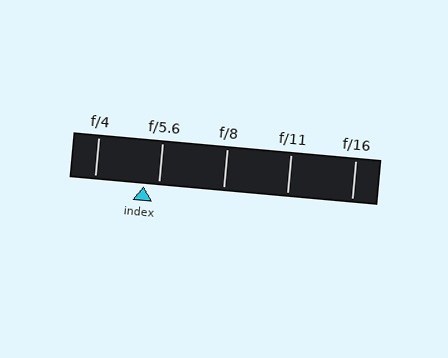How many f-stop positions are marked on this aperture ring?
There are 5 f-stop positions marked.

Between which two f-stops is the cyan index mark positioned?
The index mark is between f/4 and f/5.6.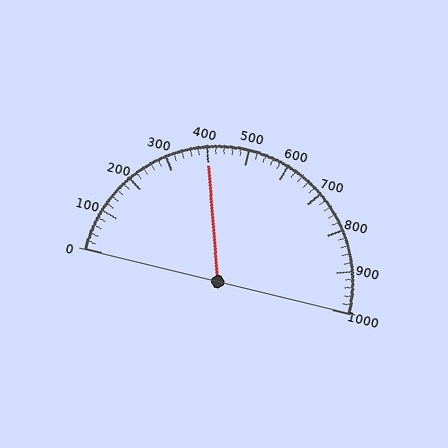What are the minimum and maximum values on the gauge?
The gauge ranges from 0 to 1000.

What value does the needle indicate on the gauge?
The needle indicates approximately 400.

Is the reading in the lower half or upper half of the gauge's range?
The reading is in the lower half of the range (0 to 1000).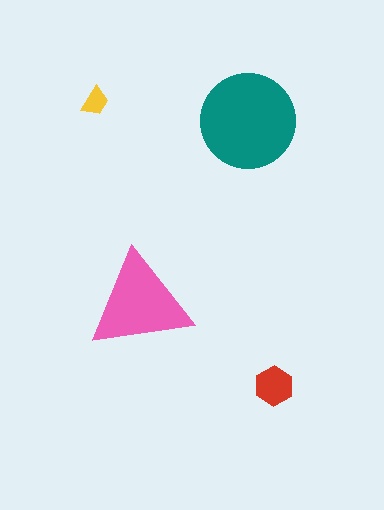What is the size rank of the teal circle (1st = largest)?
1st.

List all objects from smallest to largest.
The yellow trapezoid, the red hexagon, the pink triangle, the teal circle.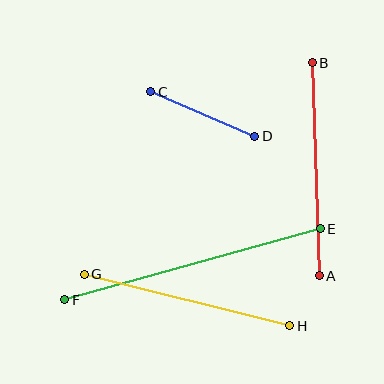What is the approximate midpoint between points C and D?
The midpoint is at approximately (203, 114) pixels.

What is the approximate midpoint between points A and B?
The midpoint is at approximately (316, 169) pixels.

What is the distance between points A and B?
The distance is approximately 213 pixels.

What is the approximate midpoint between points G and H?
The midpoint is at approximately (187, 300) pixels.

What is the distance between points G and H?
The distance is approximately 212 pixels.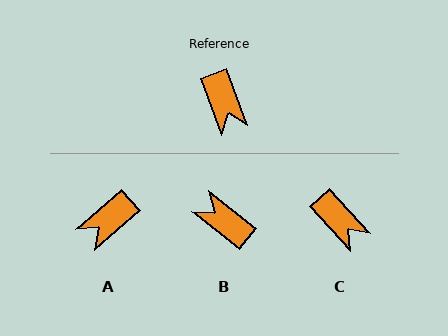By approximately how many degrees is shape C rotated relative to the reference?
Approximately 21 degrees counter-clockwise.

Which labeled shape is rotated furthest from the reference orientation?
B, about 149 degrees away.